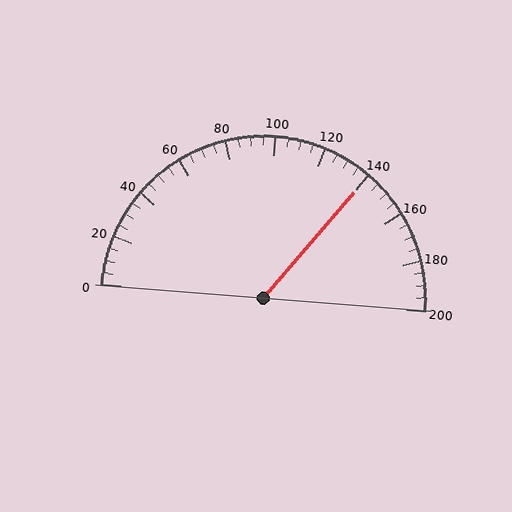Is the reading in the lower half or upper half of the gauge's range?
The reading is in the upper half of the range (0 to 200).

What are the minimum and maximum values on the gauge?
The gauge ranges from 0 to 200.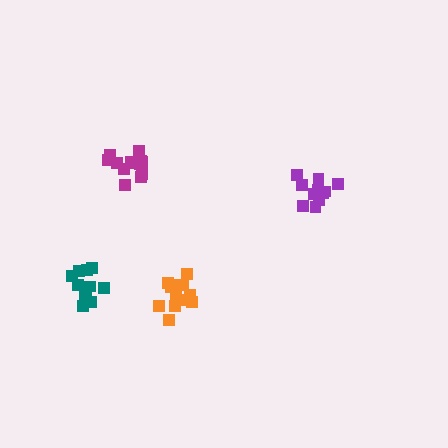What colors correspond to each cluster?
The clusters are colored: magenta, orange, teal, purple.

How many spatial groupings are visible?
There are 4 spatial groupings.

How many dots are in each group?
Group 1: 13 dots, Group 2: 12 dots, Group 3: 11 dots, Group 4: 11 dots (47 total).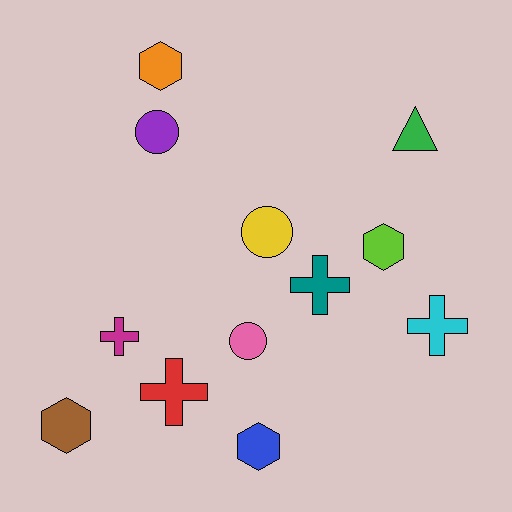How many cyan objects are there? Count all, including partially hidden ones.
There is 1 cyan object.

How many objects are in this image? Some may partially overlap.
There are 12 objects.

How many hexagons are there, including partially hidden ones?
There are 4 hexagons.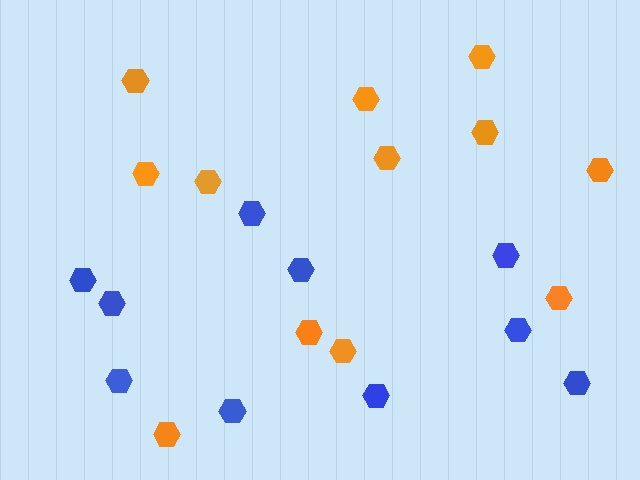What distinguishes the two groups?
There are 2 groups: one group of orange hexagons (12) and one group of blue hexagons (10).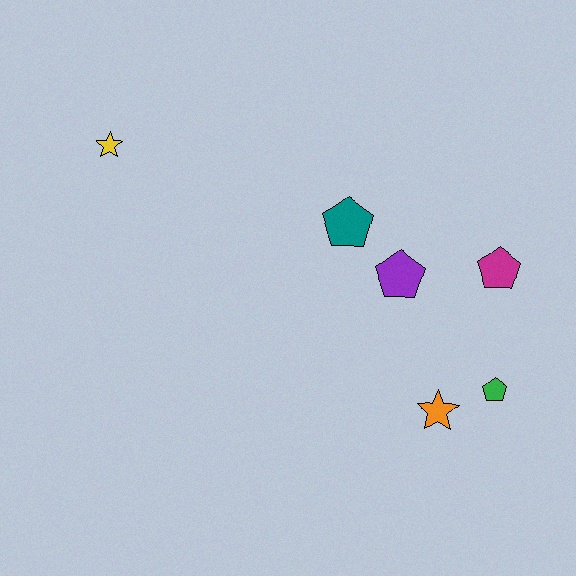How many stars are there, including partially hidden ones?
There are 2 stars.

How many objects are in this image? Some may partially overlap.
There are 6 objects.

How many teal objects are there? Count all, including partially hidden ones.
There is 1 teal object.